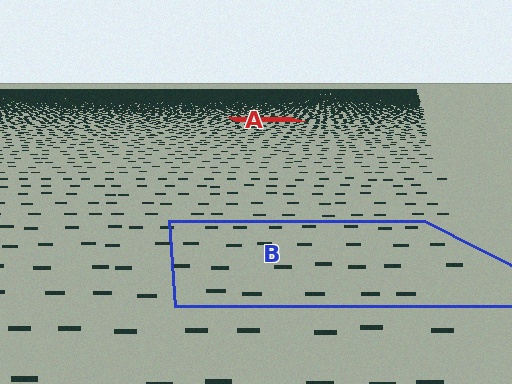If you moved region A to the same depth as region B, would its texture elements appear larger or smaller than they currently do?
They would appear larger. At a closer depth, the same texture elements are projected at a bigger on-screen size.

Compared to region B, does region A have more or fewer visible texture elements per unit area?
Region A has more texture elements per unit area — they are packed more densely because it is farther away.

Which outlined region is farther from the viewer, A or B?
Region A is farther from the viewer — the texture elements inside it appear smaller and more densely packed.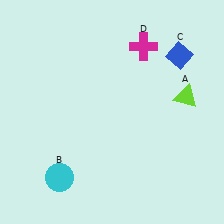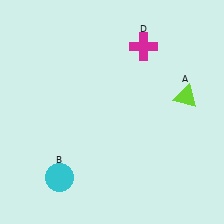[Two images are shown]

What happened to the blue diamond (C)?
The blue diamond (C) was removed in Image 2. It was in the top-right area of Image 1.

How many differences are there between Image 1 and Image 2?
There is 1 difference between the two images.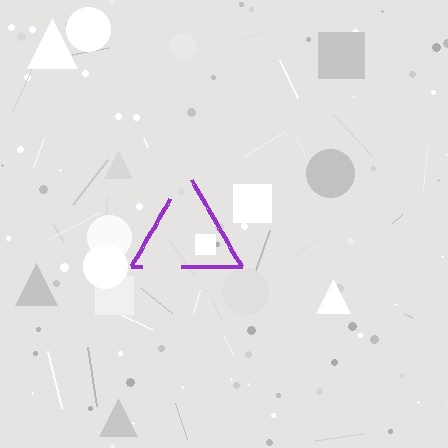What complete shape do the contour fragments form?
The contour fragments form a triangle.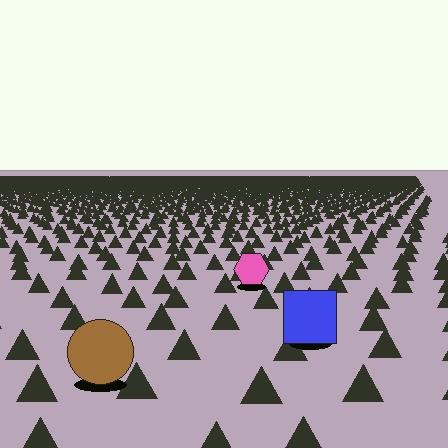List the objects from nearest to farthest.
From nearest to farthest: the brown circle, the blue square, the pink hexagon.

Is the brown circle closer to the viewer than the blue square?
Yes. The brown circle is closer — you can tell from the texture gradient: the ground texture is coarser near it.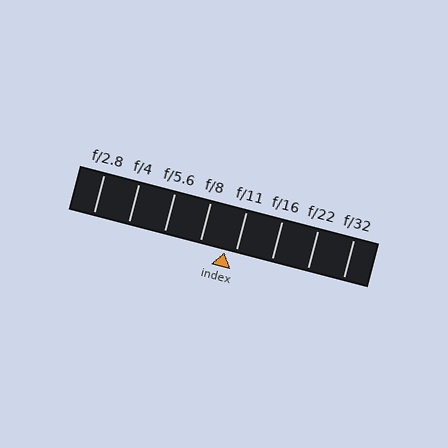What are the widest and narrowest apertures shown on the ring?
The widest aperture shown is f/2.8 and the narrowest is f/32.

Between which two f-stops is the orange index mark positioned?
The index mark is between f/8 and f/11.